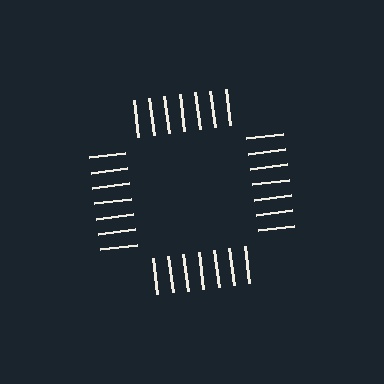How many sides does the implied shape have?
4 sides — the line-ends trace a square.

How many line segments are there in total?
28 — 7 along each of the 4 edges.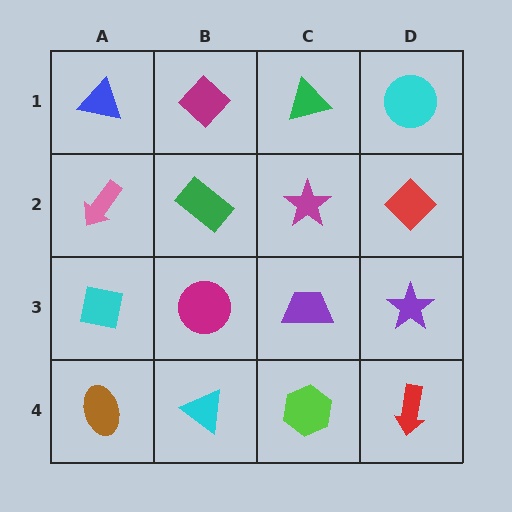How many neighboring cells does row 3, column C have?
4.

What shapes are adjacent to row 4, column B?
A magenta circle (row 3, column B), a brown ellipse (row 4, column A), a lime hexagon (row 4, column C).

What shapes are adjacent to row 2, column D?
A cyan circle (row 1, column D), a purple star (row 3, column D), a magenta star (row 2, column C).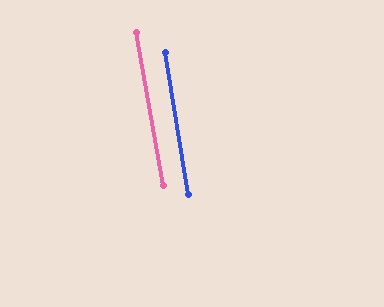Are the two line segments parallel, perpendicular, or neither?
Parallel — their directions differ by only 0.8°.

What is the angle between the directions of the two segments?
Approximately 1 degree.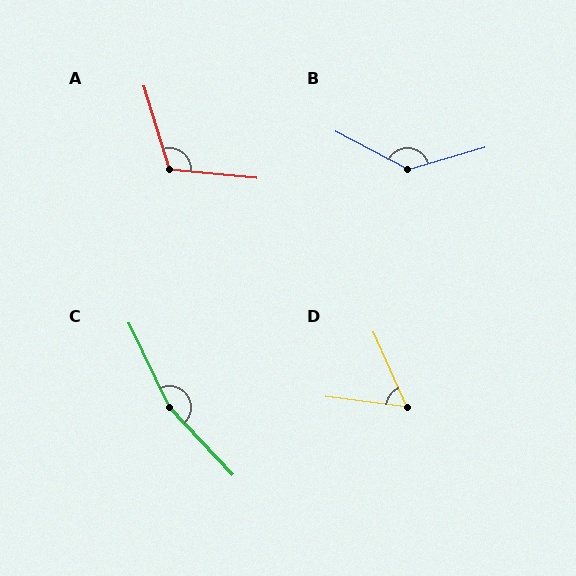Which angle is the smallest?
D, at approximately 59 degrees.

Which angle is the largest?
C, at approximately 162 degrees.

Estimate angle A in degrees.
Approximately 113 degrees.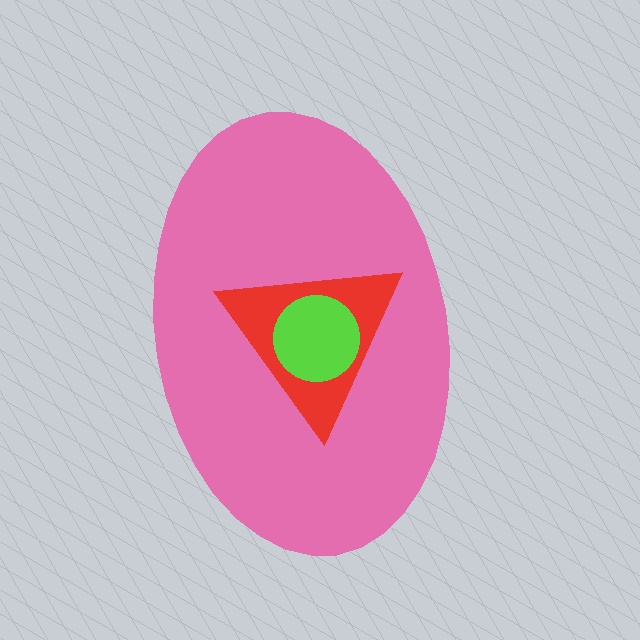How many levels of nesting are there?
3.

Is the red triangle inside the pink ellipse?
Yes.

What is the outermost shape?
The pink ellipse.